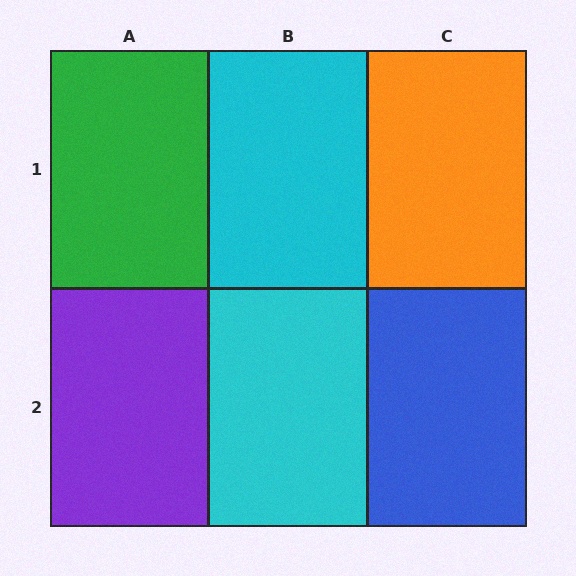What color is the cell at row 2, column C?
Blue.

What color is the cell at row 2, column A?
Purple.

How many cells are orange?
1 cell is orange.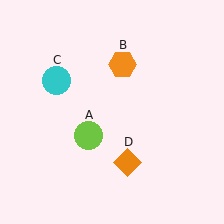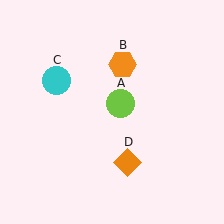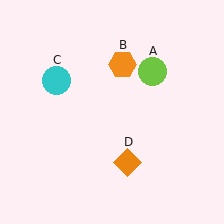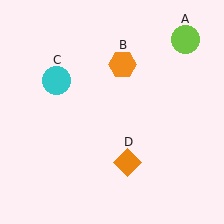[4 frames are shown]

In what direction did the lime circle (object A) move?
The lime circle (object A) moved up and to the right.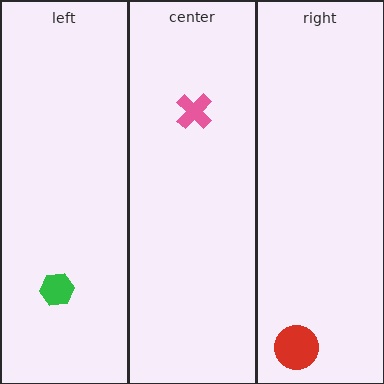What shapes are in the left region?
The green hexagon.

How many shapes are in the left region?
1.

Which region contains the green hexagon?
The left region.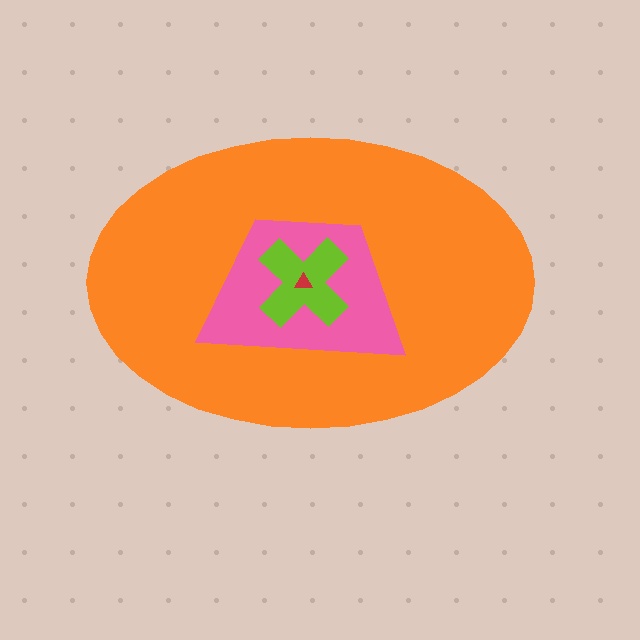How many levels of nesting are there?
4.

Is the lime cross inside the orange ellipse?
Yes.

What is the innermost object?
The red triangle.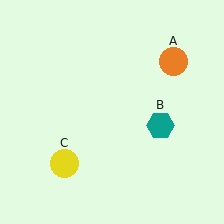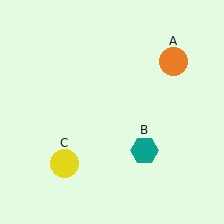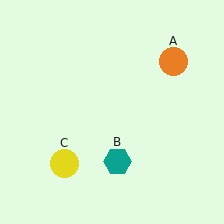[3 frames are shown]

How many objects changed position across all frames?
1 object changed position: teal hexagon (object B).